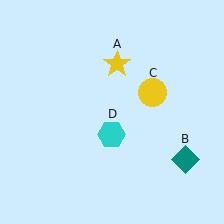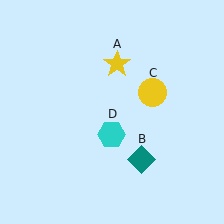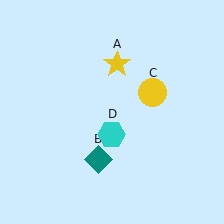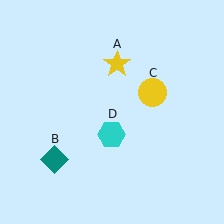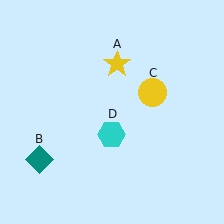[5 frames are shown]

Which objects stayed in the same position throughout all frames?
Yellow star (object A) and yellow circle (object C) and cyan hexagon (object D) remained stationary.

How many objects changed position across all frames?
1 object changed position: teal diamond (object B).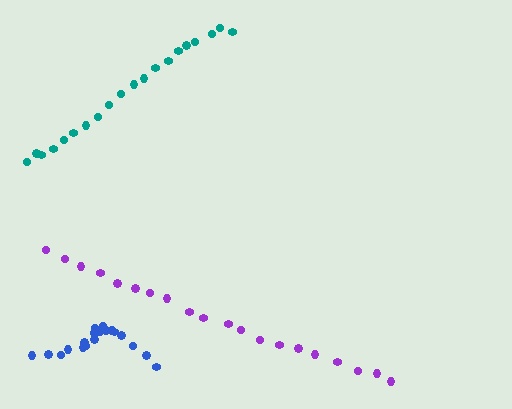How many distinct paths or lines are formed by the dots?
There are 3 distinct paths.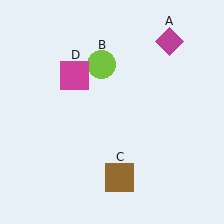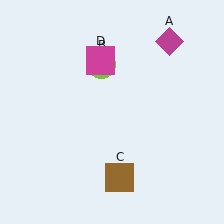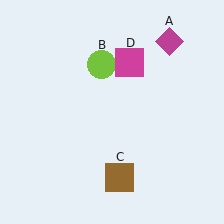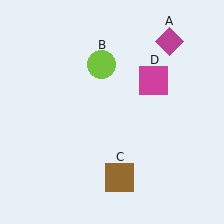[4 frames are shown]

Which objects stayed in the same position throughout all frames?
Magenta diamond (object A) and lime circle (object B) and brown square (object C) remained stationary.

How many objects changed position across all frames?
1 object changed position: magenta square (object D).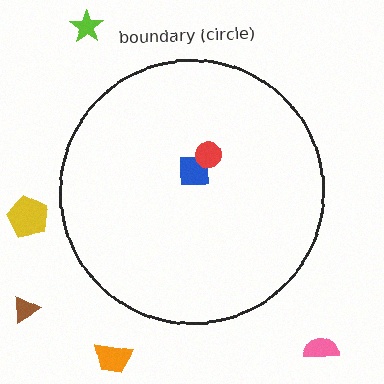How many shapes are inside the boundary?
2 inside, 5 outside.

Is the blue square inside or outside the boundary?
Inside.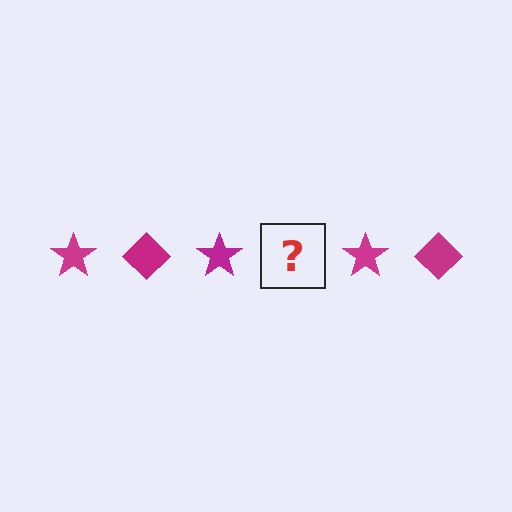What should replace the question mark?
The question mark should be replaced with a magenta diamond.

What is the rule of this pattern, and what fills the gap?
The rule is that the pattern cycles through star, diamond shapes in magenta. The gap should be filled with a magenta diamond.